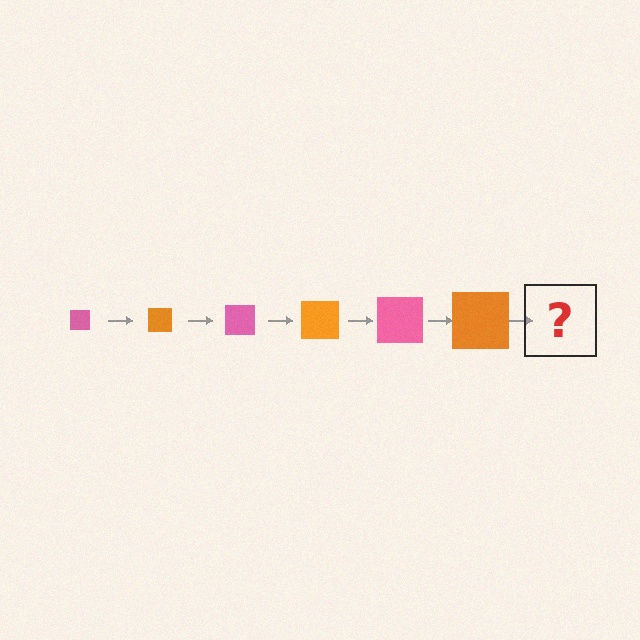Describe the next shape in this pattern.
It should be a pink square, larger than the previous one.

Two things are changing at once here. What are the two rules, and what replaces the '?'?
The two rules are that the square grows larger each step and the color cycles through pink and orange. The '?' should be a pink square, larger than the previous one.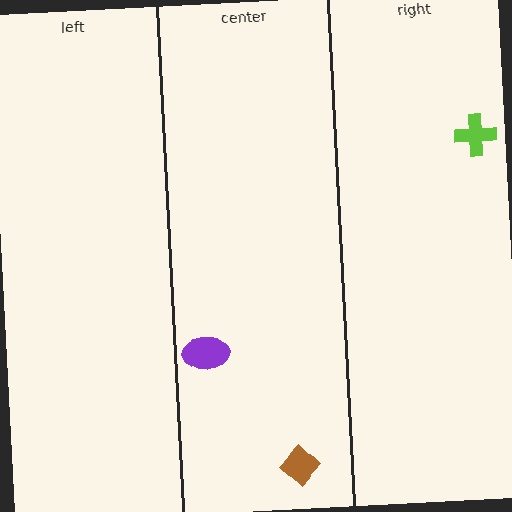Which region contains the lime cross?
The right region.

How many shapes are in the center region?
2.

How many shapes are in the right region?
1.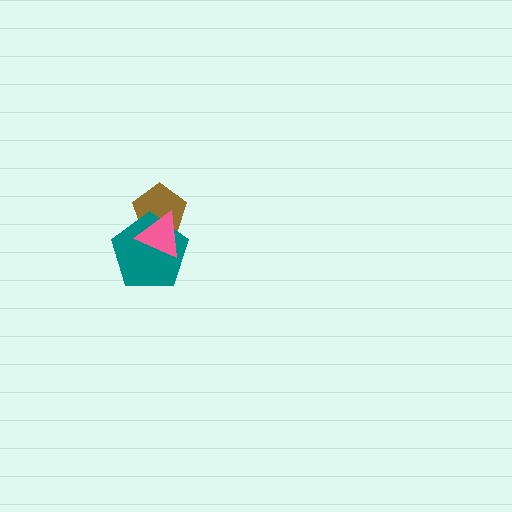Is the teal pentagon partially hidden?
Yes, it is partially covered by another shape.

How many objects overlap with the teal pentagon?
2 objects overlap with the teal pentagon.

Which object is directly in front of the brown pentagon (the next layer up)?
The teal pentagon is directly in front of the brown pentagon.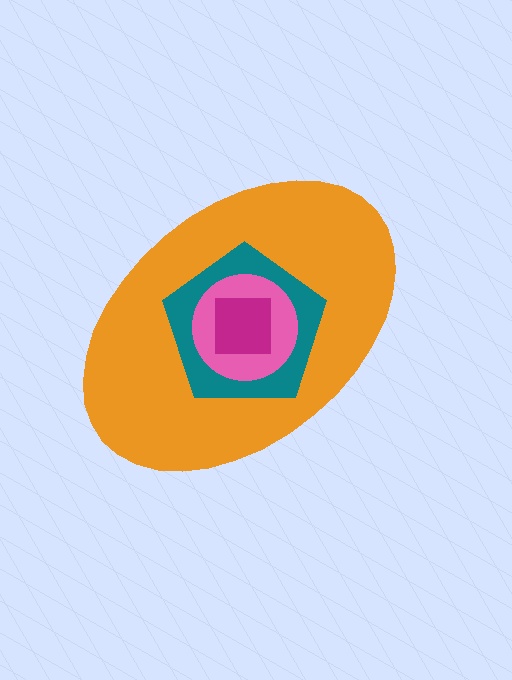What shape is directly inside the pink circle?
The magenta square.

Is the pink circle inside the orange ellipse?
Yes.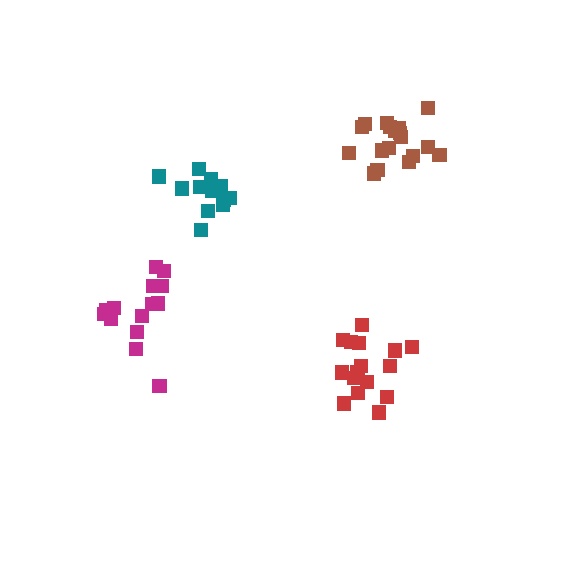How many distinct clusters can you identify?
There are 4 distinct clusters.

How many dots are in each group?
Group 1: 15 dots, Group 2: 17 dots, Group 3: 13 dots, Group 4: 19 dots (64 total).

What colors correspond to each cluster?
The clusters are colored: magenta, red, teal, brown.